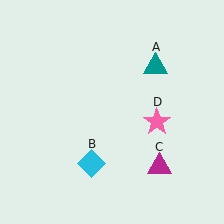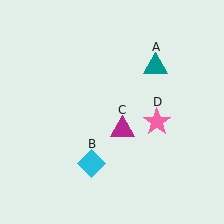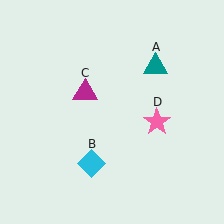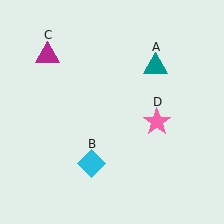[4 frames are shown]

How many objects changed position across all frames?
1 object changed position: magenta triangle (object C).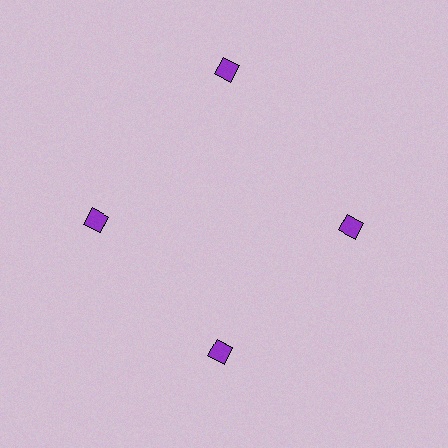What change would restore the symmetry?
The symmetry would be restored by moving it inward, back onto the ring so that all 4 squares sit at equal angles and equal distance from the center.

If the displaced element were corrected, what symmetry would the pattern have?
It would have 4-fold rotational symmetry — the pattern would map onto itself every 90 degrees.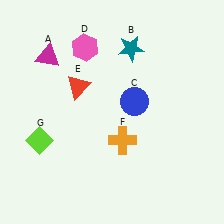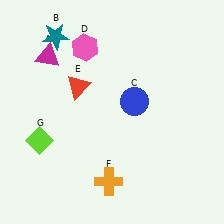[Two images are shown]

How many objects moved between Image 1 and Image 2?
2 objects moved between the two images.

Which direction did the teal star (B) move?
The teal star (B) moved left.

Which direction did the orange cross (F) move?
The orange cross (F) moved down.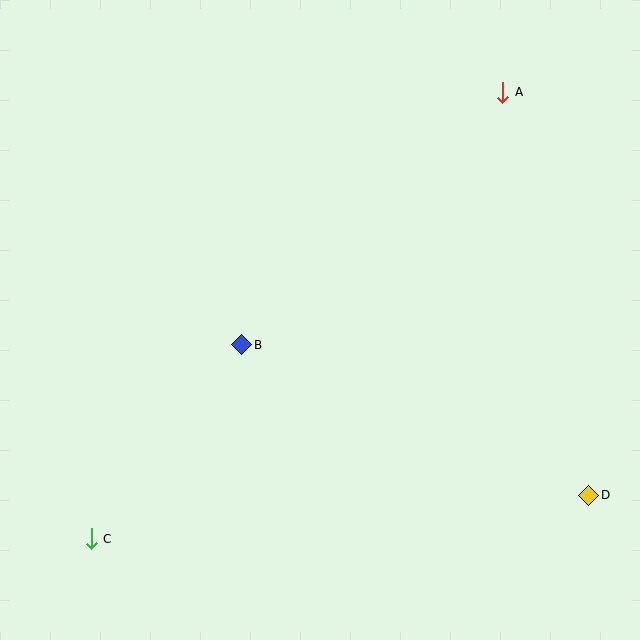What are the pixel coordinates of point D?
Point D is at (589, 495).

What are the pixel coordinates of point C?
Point C is at (91, 539).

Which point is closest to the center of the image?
Point B at (242, 345) is closest to the center.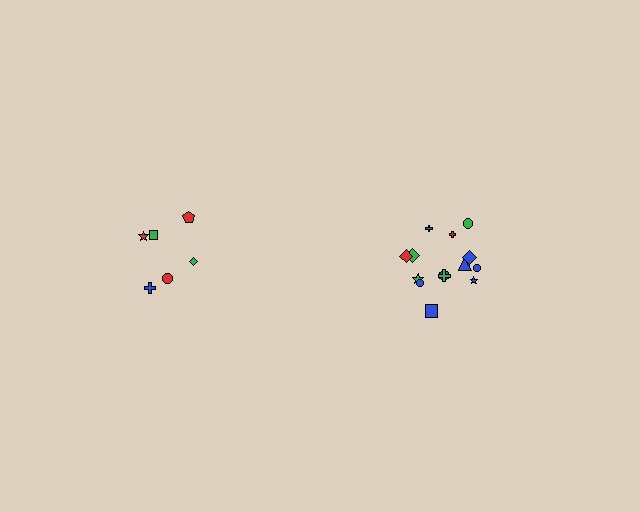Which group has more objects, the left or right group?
The right group.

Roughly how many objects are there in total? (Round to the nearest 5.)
Roughly 20 objects in total.